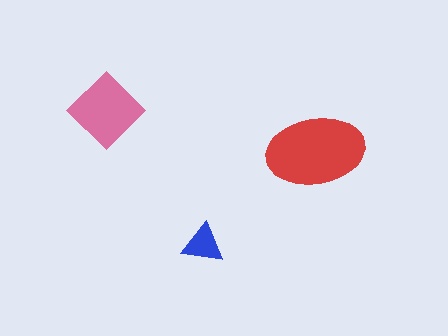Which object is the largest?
The red ellipse.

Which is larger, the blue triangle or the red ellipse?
The red ellipse.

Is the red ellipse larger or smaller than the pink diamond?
Larger.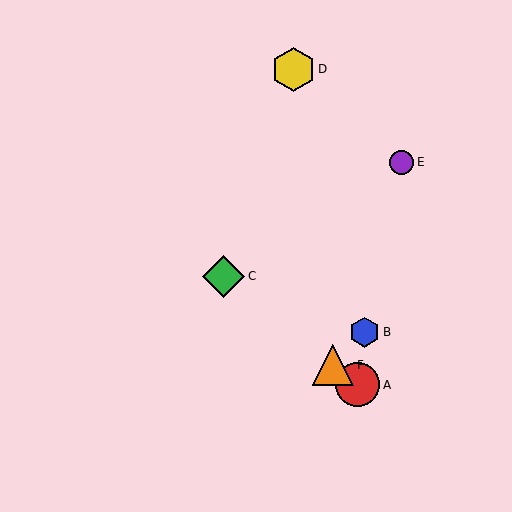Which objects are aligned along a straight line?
Objects A, C, F are aligned along a straight line.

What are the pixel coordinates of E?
Object E is at (401, 162).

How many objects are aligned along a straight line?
3 objects (A, C, F) are aligned along a straight line.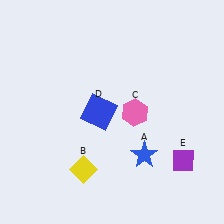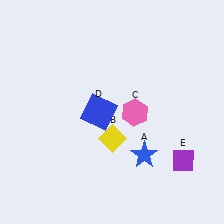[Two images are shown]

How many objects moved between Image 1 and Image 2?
1 object moved between the two images.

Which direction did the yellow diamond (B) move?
The yellow diamond (B) moved up.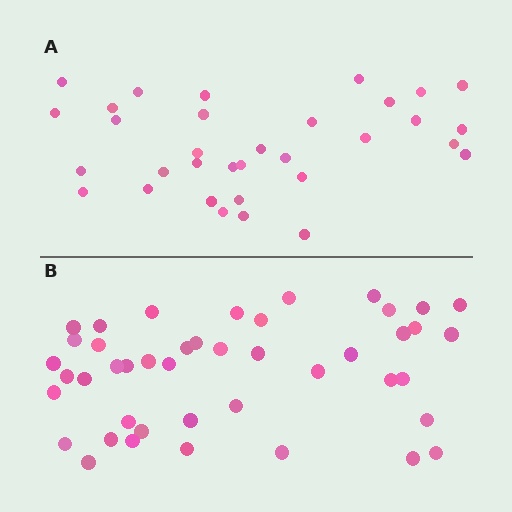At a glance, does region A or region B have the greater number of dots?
Region B (the bottom region) has more dots.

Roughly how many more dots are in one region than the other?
Region B has roughly 12 or so more dots than region A.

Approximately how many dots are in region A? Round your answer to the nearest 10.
About 30 dots. (The exact count is 33, which rounds to 30.)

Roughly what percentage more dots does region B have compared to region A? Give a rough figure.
About 35% more.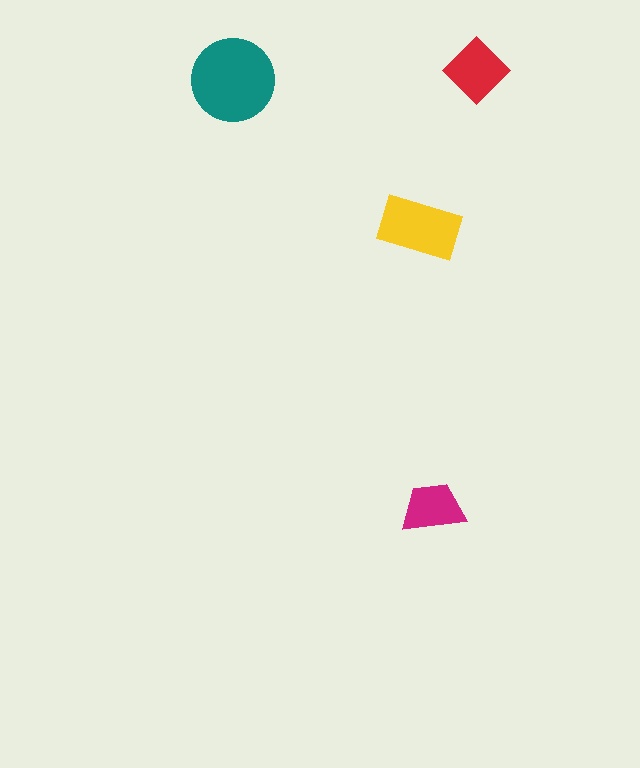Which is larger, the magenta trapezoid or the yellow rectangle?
The yellow rectangle.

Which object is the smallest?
The magenta trapezoid.